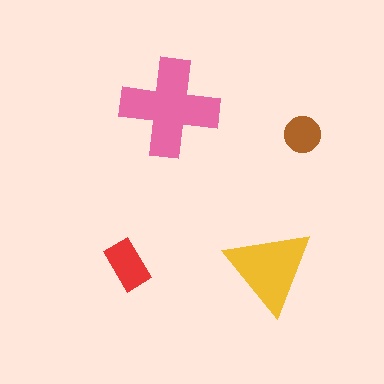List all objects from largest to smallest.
The pink cross, the yellow triangle, the red rectangle, the brown circle.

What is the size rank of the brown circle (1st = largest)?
4th.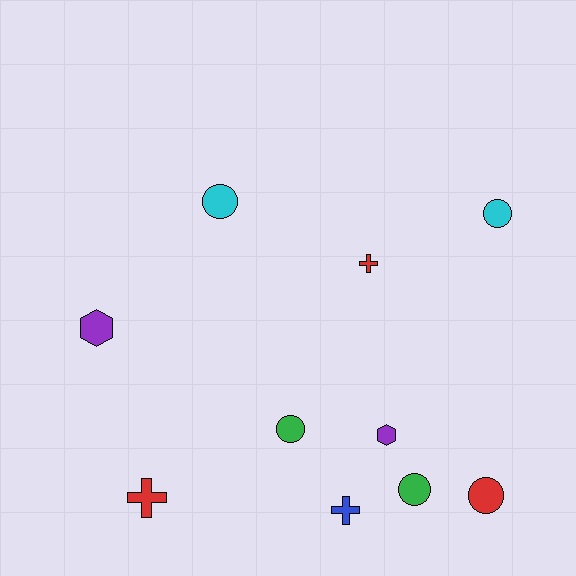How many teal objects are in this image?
There are no teal objects.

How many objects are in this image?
There are 10 objects.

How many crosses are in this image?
There are 3 crosses.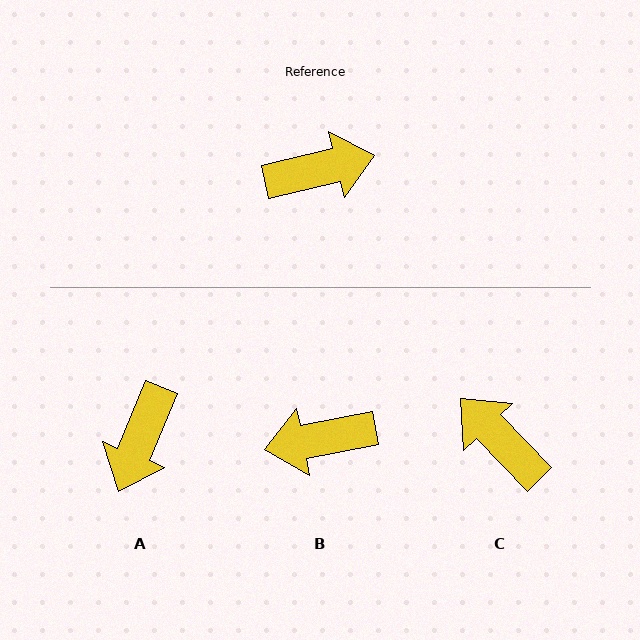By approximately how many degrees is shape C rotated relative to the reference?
Approximately 121 degrees counter-clockwise.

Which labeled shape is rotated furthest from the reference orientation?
B, about 178 degrees away.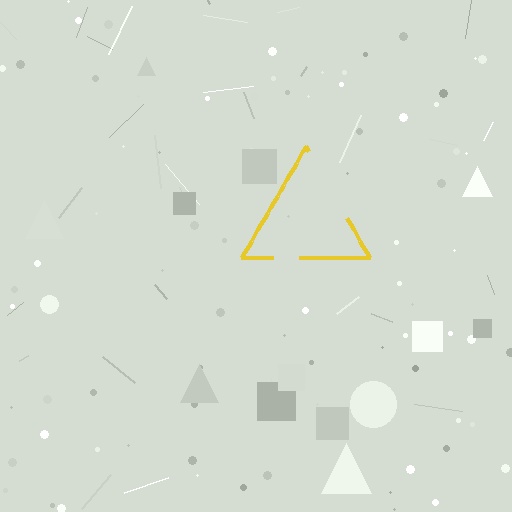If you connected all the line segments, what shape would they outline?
They would outline a triangle.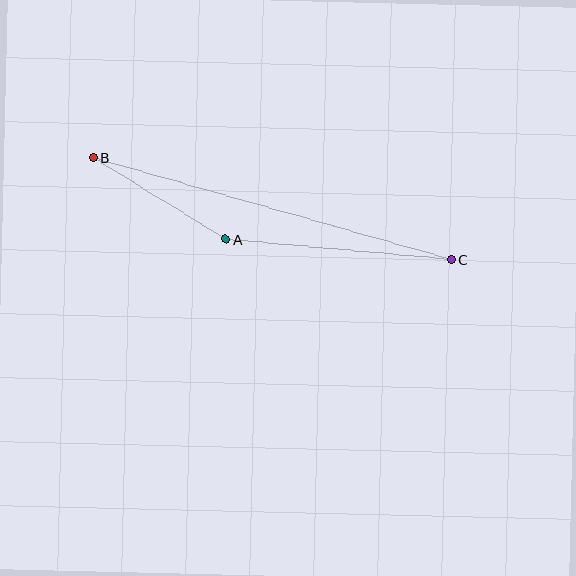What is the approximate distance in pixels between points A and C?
The distance between A and C is approximately 226 pixels.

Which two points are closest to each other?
Points A and B are closest to each other.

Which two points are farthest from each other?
Points B and C are farthest from each other.